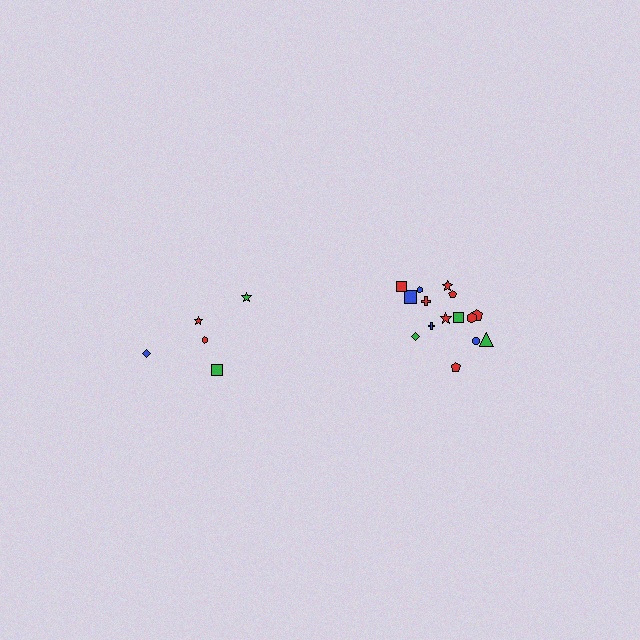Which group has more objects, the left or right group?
The right group.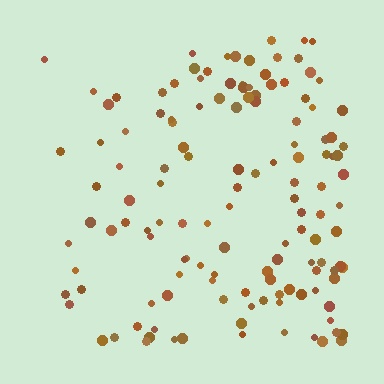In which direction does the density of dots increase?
From left to right, with the right side densest.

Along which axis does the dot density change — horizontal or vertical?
Horizontal.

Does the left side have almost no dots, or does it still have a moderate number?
Still a moderate number, just noticeably fewer than the right.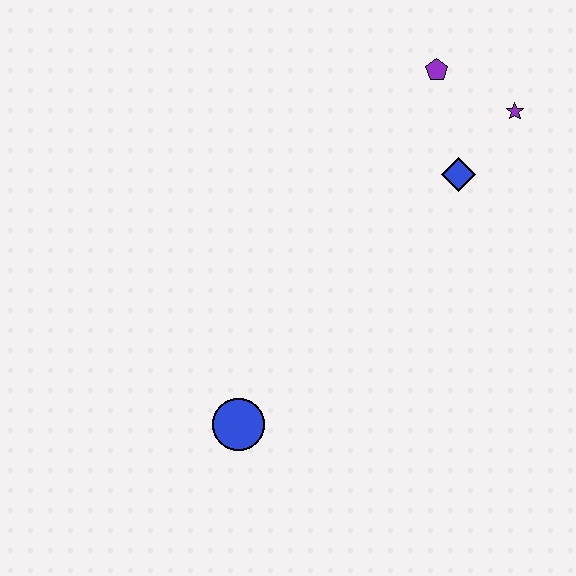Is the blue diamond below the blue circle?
No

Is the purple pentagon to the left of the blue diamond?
Yes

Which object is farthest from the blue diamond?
The blue circle is farthest from the blue diamond.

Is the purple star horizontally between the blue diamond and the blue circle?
No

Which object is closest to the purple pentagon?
The purple star is closest to the purple pentagon.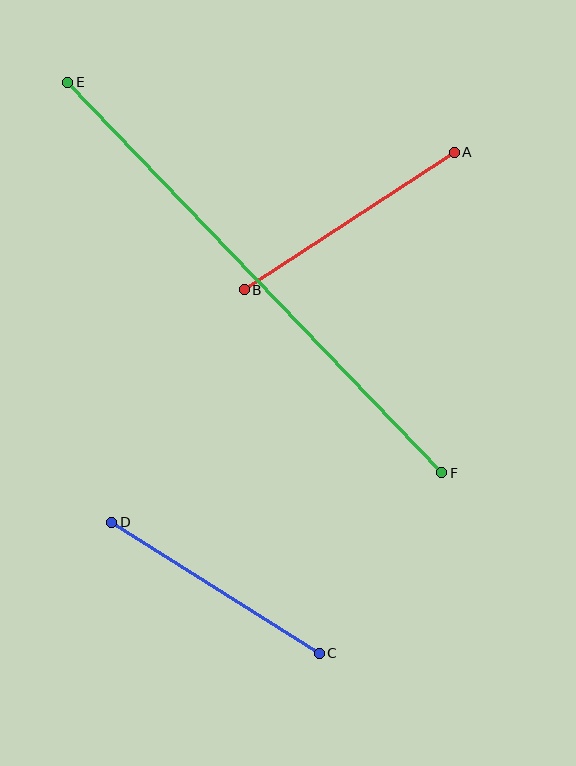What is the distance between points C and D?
The distance is approximately 245 pixels.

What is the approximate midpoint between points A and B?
The midpoint is at approximately (349, 221) pixels.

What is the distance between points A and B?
The distance is approximately 251 pixels.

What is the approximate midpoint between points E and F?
The midpoint is at approximately (255, 277) pixels.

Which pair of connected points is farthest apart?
Points E and F are farthest apart.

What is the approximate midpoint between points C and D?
The midpoint is at approximately (216, 588) pixels.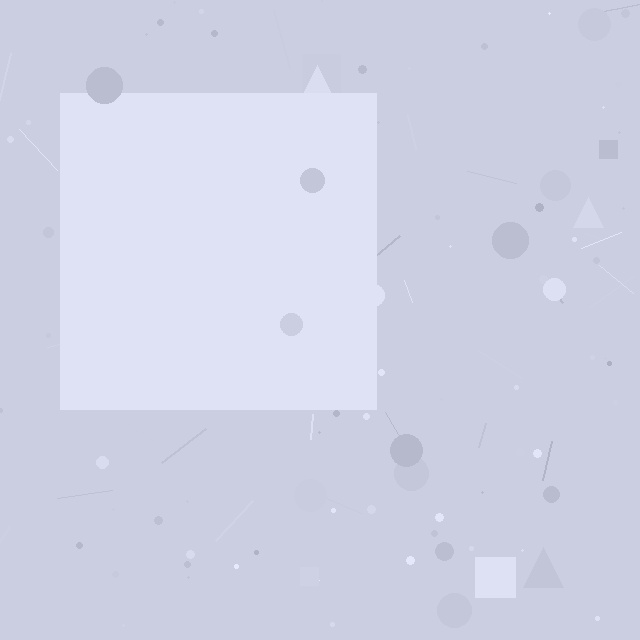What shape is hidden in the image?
A square is hidden in the image.